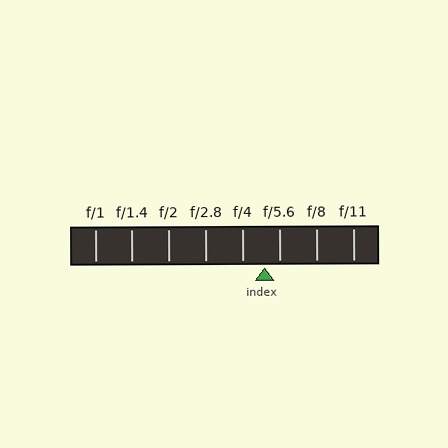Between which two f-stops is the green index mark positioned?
The index mark is between f/4 and f/5.6.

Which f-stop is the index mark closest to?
The index mark is closest to f/5.6.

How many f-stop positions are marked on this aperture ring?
There are 8 f-stop positions marked.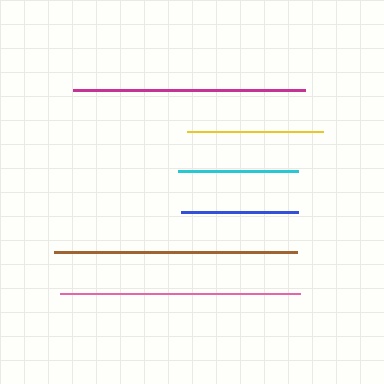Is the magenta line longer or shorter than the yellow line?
The magenta line is longer than the yellow line.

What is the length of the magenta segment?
The magenta segment is approximately 232 pixels long.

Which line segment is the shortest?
The blue line is the shortest at approximately 117 pixels.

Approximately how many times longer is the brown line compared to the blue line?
The brown line is approximately 2.1 times the length of the blue line.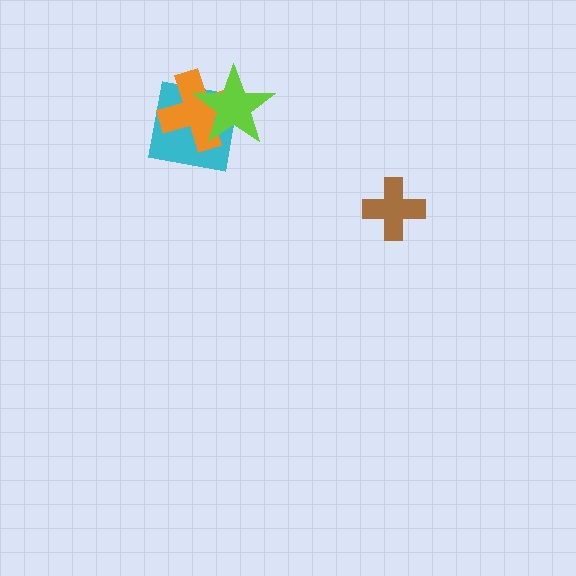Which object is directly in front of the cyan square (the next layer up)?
The orange cross is directly in front of the cyan square.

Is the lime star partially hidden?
No, no other shape covers it.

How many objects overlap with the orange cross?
2 objects overlap with the orange cross.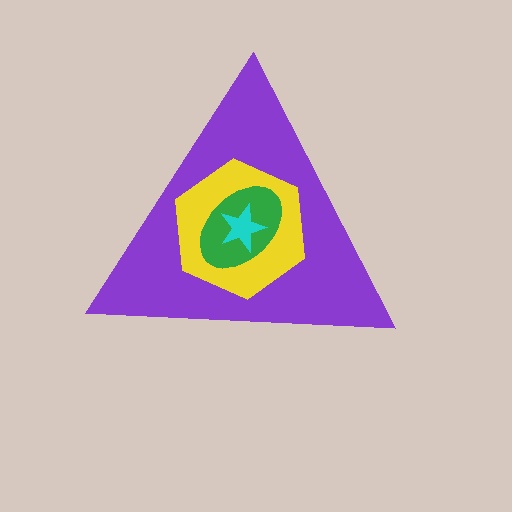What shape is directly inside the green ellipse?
The cyan star.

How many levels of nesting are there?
4.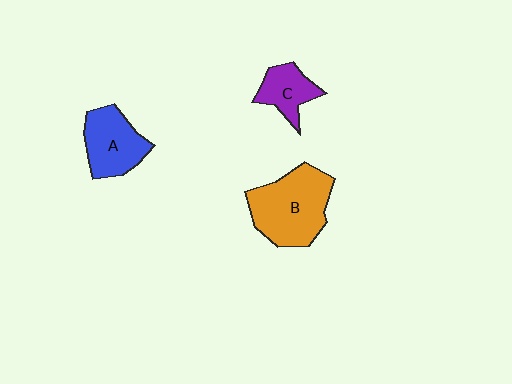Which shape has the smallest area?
Shape C (purple).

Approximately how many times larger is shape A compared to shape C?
Approximately 1.5 times.